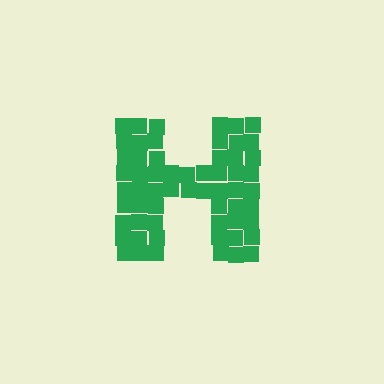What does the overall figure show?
The overall figure shows the letter H.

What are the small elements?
The small elements are squares.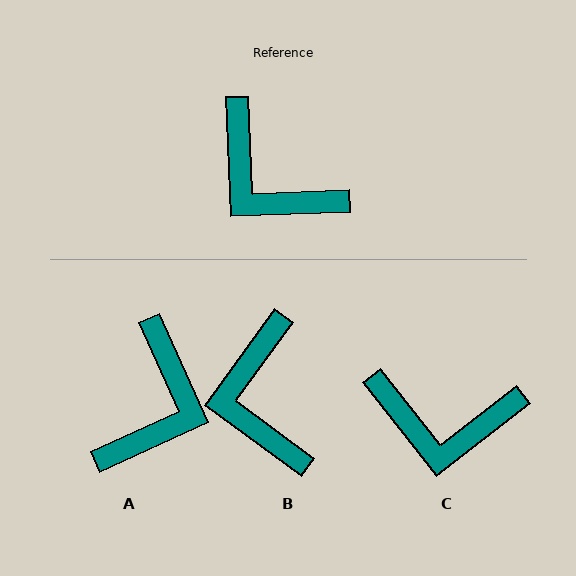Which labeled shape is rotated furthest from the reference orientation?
A, about 112 degrees away.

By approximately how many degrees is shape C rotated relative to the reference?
Approximately 36 degrees counter-clockwise.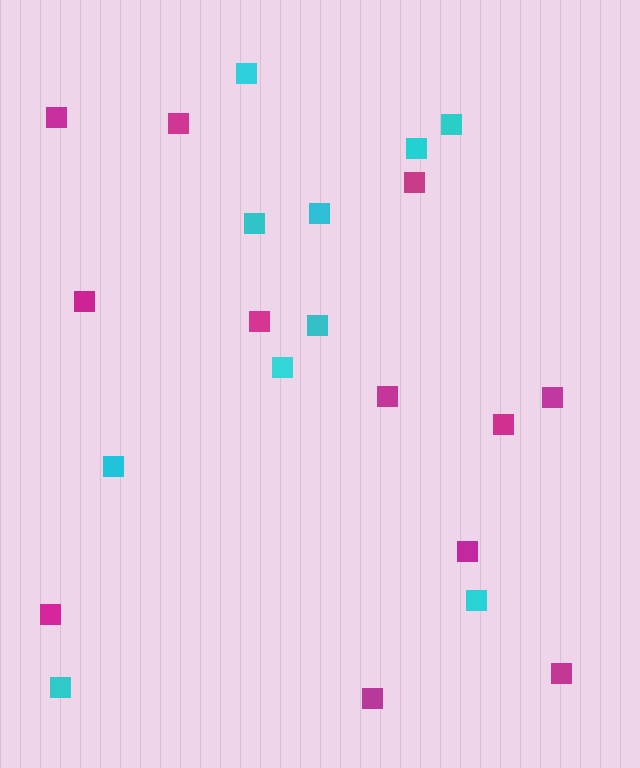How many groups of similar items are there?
There are 2 groups: one group of cyan squares (10) and one group of magenta squares (12).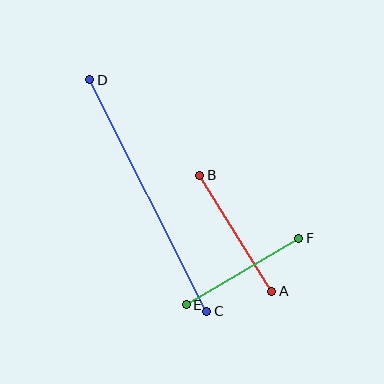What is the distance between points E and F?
The distance is approximately 131 pixels.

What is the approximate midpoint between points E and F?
The midpoint is at approximately (243, 272) pixels.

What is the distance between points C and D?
The distance is approximately 259 pixels.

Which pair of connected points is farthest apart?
Points C and D are farthest apart.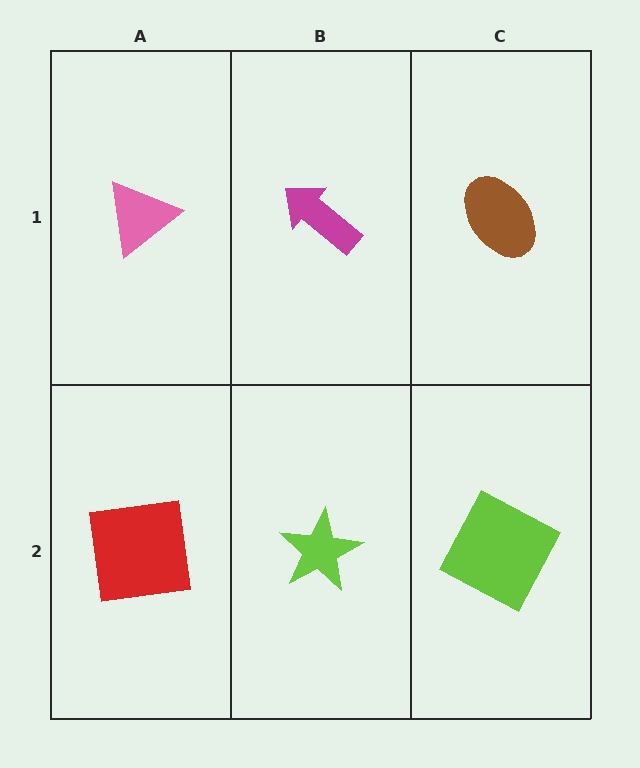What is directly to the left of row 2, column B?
A red square.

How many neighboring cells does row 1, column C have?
2.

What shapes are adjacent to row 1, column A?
A red square (row 2, column A), a magenta arrow (row 1, column B).